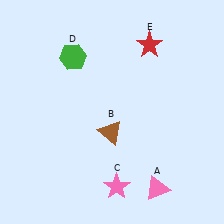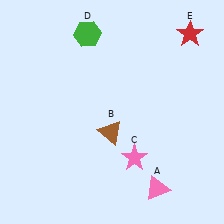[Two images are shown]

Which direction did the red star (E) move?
The red star (E) moved right.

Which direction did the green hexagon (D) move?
The green hexagon (D) moved up.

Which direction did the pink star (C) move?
The pink star (C) moved up.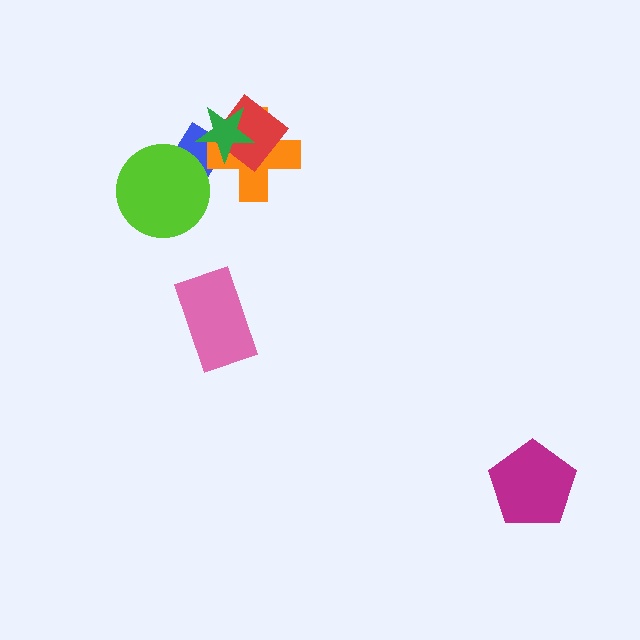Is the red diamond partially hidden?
Yes, it is partially covered by another shape.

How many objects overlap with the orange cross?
3 objects overlap with the orange cross.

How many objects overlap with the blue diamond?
4 objects overlap with the blue diamond.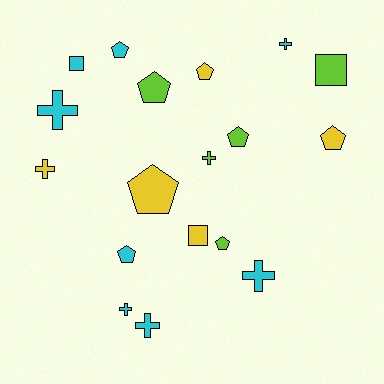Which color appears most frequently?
Cyan, with 8 objects.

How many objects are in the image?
There are 18 objects.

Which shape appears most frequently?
Pentagon, with 8 objects.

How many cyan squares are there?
There is 1 cyan square.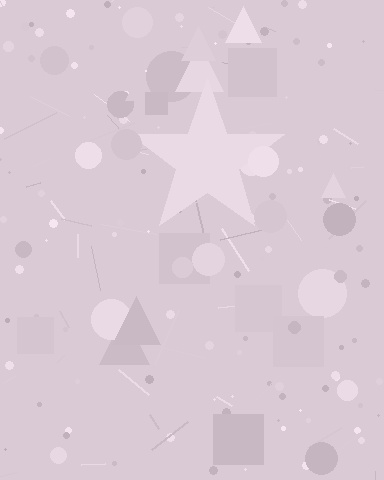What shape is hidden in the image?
A star is hidden in the image.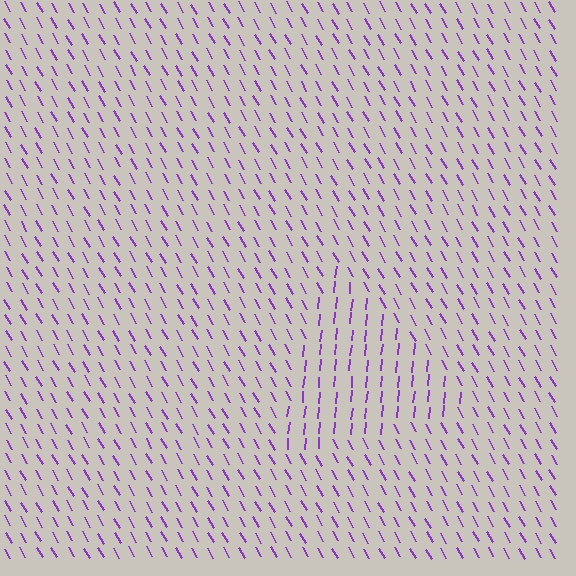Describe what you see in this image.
The image is filled with small purple line segments. A triangle region in the image has lines oriented differently from the surrounding lines, creating a visible texture boundary.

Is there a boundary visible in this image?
Yes, there is a texture boundary formed by a change in line orientation.